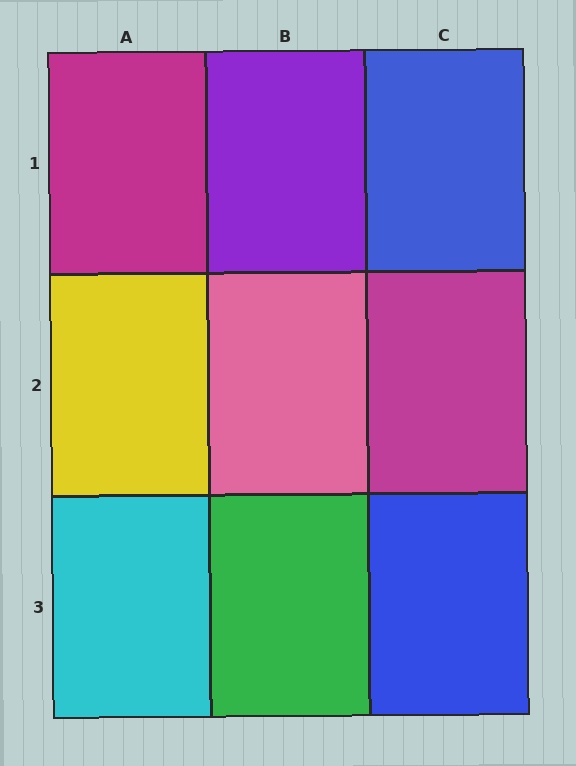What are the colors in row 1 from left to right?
Magenta, purple, blue.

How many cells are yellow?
1 cell is yellow.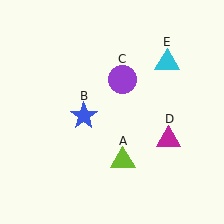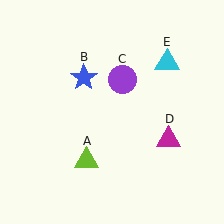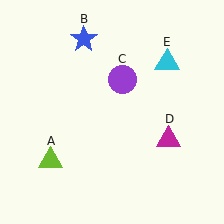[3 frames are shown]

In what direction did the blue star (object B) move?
The blue star (object B) moved up.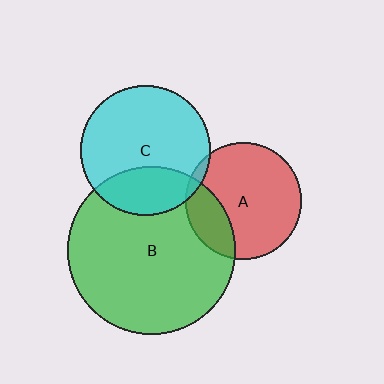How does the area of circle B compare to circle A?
Approximately 2.1 times.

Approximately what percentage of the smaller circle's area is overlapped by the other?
Approximately 30%.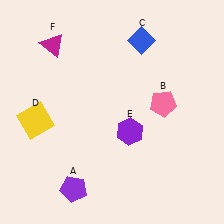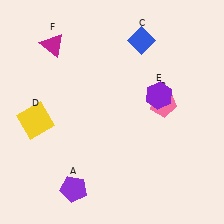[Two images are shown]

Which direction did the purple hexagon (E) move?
The purple hexagon (E) moved up.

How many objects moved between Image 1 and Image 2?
1 object moved between the two images.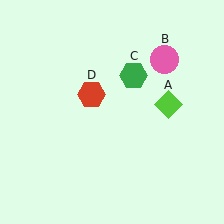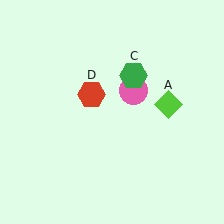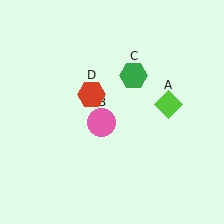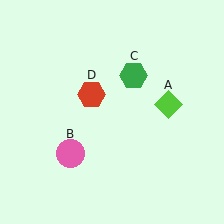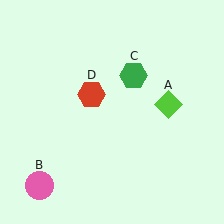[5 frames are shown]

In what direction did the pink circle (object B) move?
The pink circle (object B) moved down and to the left.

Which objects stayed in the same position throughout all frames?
Lime diamond (object A) and green hexagon (object C) and red hexagon (object D) remained stationary.